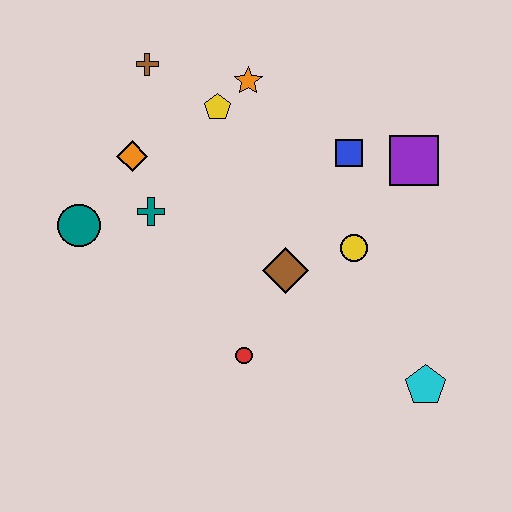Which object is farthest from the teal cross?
The cyan pentagon is farthest from the teal cross.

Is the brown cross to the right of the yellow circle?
No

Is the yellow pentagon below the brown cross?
Yes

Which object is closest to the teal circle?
The teal cross is closest to the teal circle.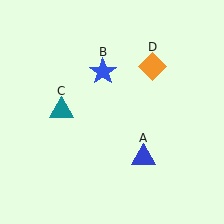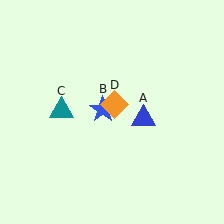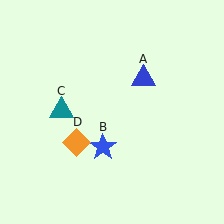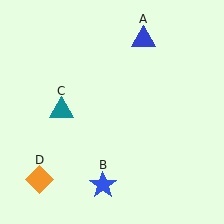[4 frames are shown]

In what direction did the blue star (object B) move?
The blue star (object B) moved down.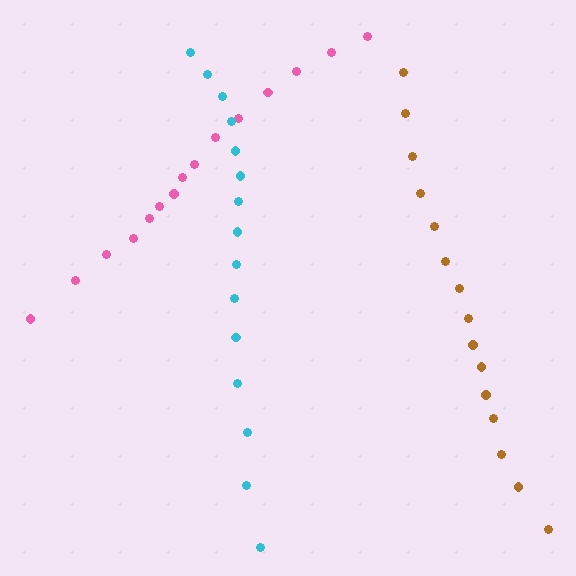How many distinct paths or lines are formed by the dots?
There are 3 distinct paths.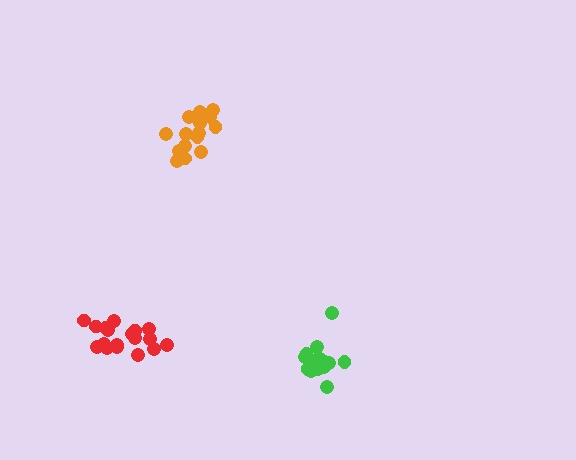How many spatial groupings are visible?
There are 3 spatial groupings.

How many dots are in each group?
Group 1: 18 dots, Group 2: 15 dots, Group 3: 15 dots (48 total).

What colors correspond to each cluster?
The clusters are colored: red, orange, green.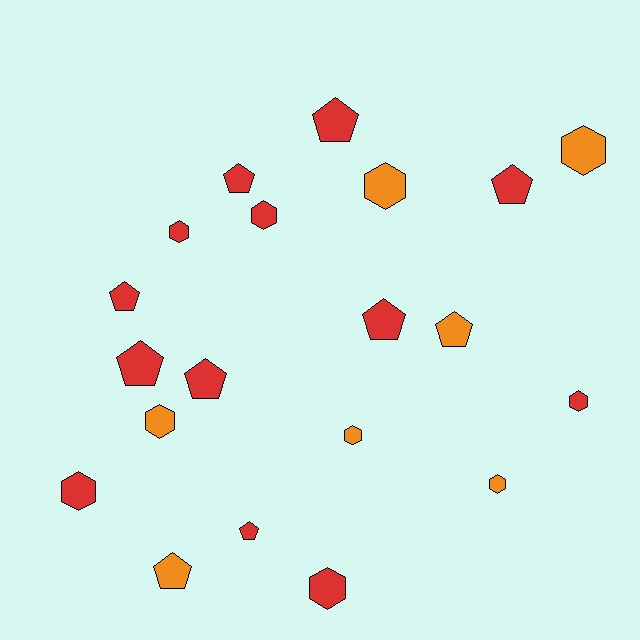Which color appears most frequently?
Red, with 13 objects.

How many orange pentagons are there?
There are 2 orange pentagons.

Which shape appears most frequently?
Hexagon, with 10 objects.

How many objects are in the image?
There are 20 objects.